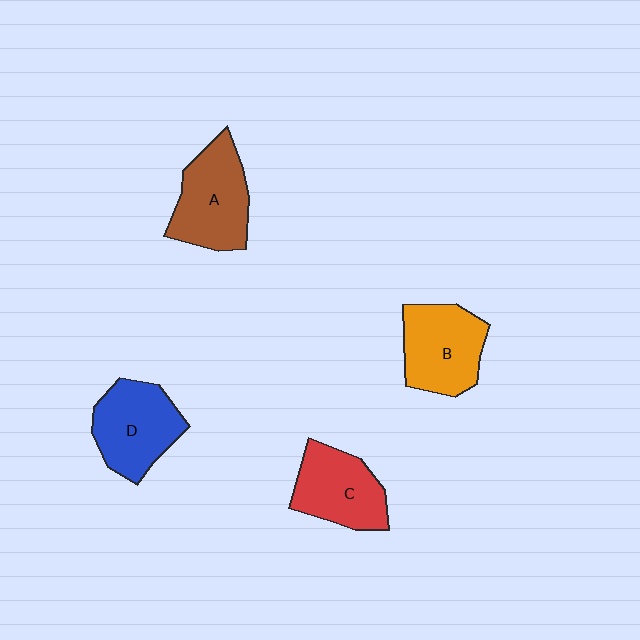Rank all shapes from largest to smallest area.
From largest to smallest: A (brown), D (blue), B (orange), C (red).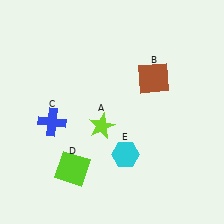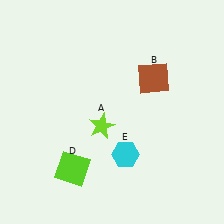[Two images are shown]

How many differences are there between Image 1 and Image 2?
There is 1 difference between the two images.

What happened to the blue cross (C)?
The blue cross (C) was removed in Image 2. It was in the bottom-left area of Image 1.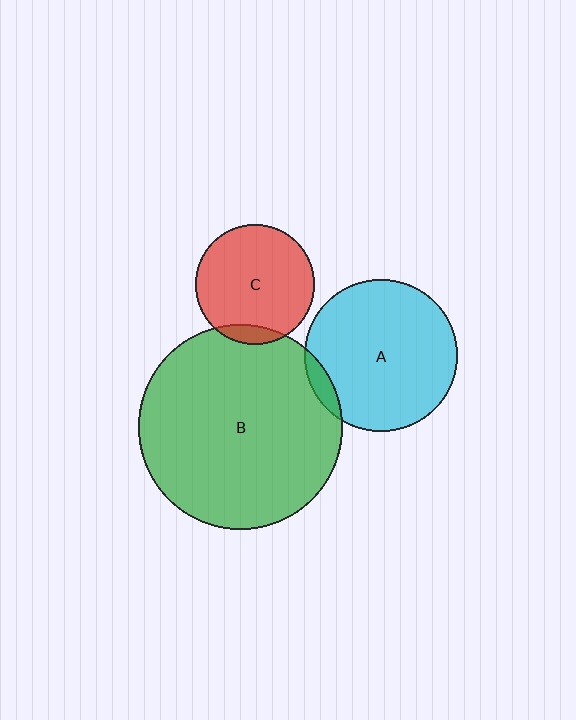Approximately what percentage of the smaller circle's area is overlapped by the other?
Approximately 5%.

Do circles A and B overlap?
Yes.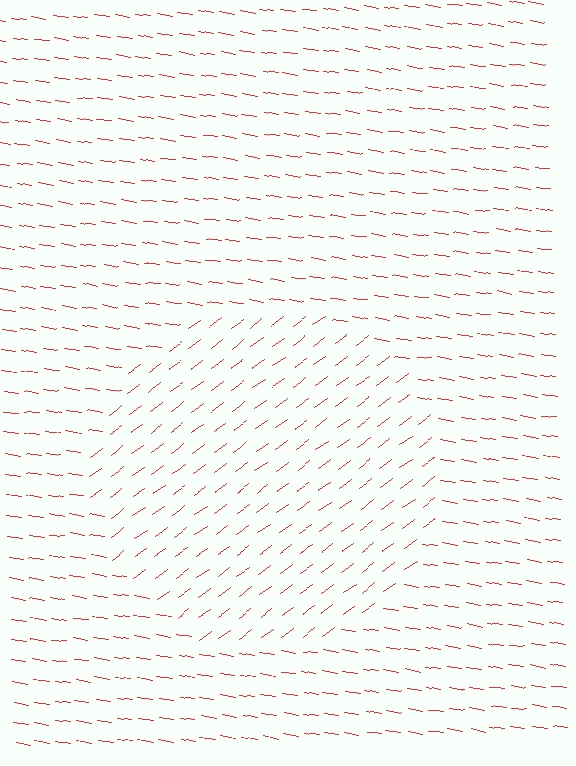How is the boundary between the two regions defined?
The boundary is defined purely by a change in line orientation (approximately 45 degrees difference). All lines are the same color and thickness.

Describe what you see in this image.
The image is filled with small red line segments. A circle region in the image has lines oriented differently from the surrounding lines, creating a visible texture boundary.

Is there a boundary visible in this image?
Yes, there is a texture boundary formed by a change in line orientation.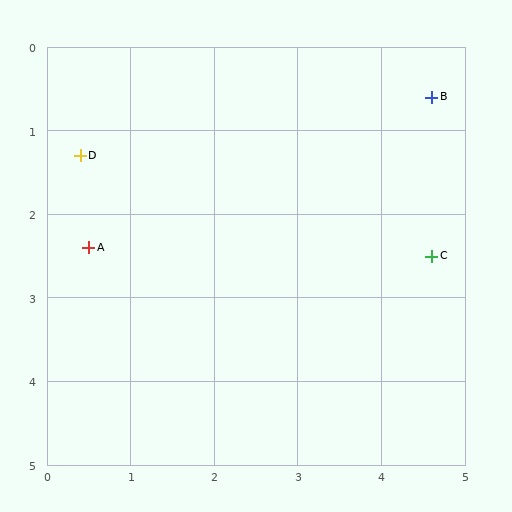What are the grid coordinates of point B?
Point B is at approximately (4.6, 0.6).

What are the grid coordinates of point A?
Point A is at approximately (0.5, 2.4).